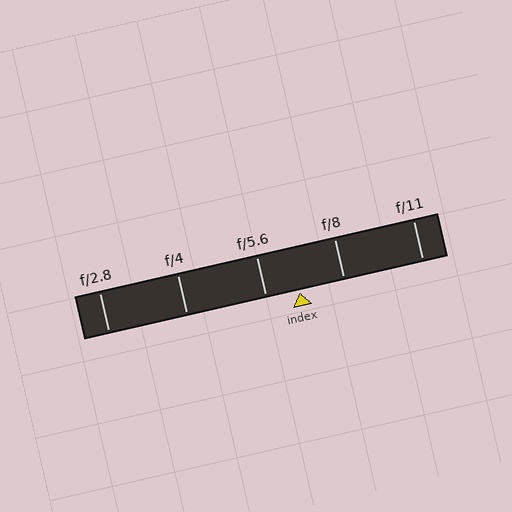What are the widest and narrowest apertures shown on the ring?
The widest aperture shown is f/2.8 and the narrowest is f/11.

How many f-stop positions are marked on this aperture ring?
There are 5 f-stop positions marked.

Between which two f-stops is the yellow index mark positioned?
The index mark is between f/5.6 and f/8.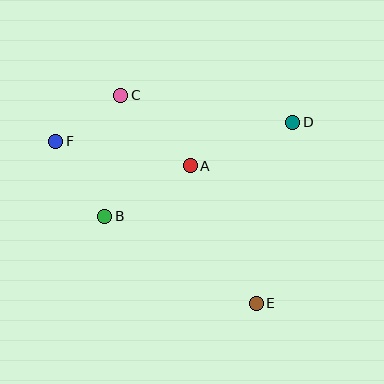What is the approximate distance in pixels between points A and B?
The distance between A and B is approximately 99 pixels.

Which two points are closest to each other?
Points C and F are closest to each other.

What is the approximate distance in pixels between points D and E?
The distance between D and E is approximately 185 pixels.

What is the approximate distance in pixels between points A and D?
The distance between A and D is approximately 112 pixels.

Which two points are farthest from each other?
Points E and F are farthest from each other.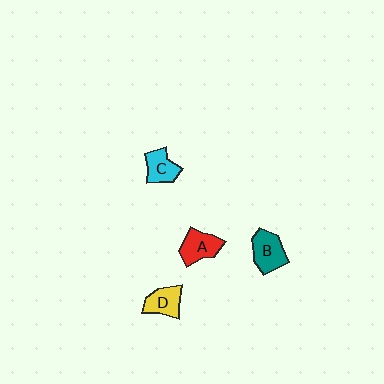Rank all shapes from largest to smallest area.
From largest to smallest: B (teal), A (red), D (yellow), C (cyan).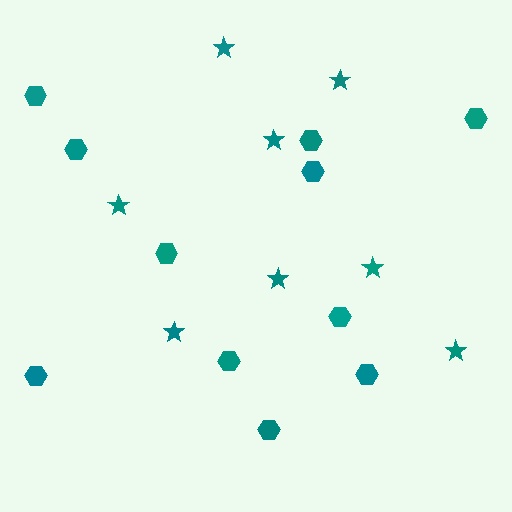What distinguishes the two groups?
There are 2 groups: one group of hexagons (11) and one group of stars (8).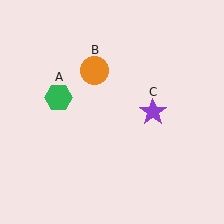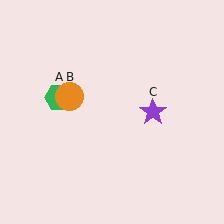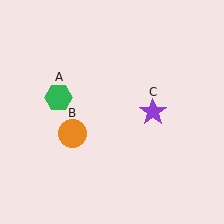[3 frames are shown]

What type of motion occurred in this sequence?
The orange circle (object B) rotated counterclockwise around the center of the scene.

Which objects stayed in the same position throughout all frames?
Green hexagon (object A) and purple star (object C) remained stationary.